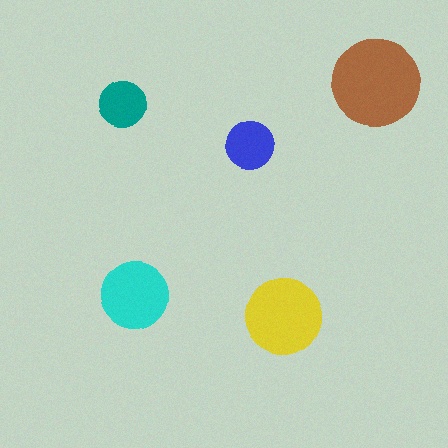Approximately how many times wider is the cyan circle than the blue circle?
About 1.5 times wider.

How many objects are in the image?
There are 5 objects in the image.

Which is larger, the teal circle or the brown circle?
The brown one.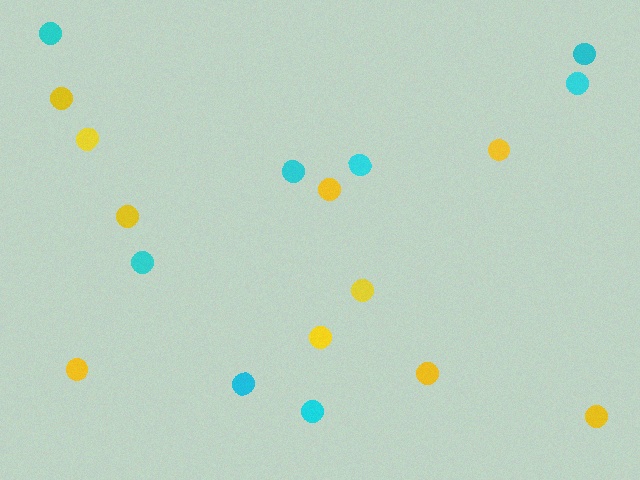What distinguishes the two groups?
There are 2 groups: one group of yellow circles (10) and one group of cyan circles (8).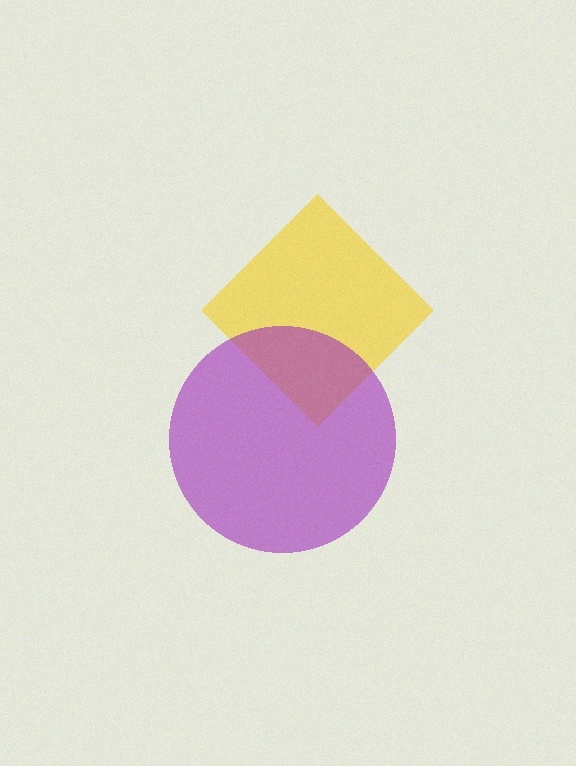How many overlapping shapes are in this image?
There are 2 overlapping shapes in the image.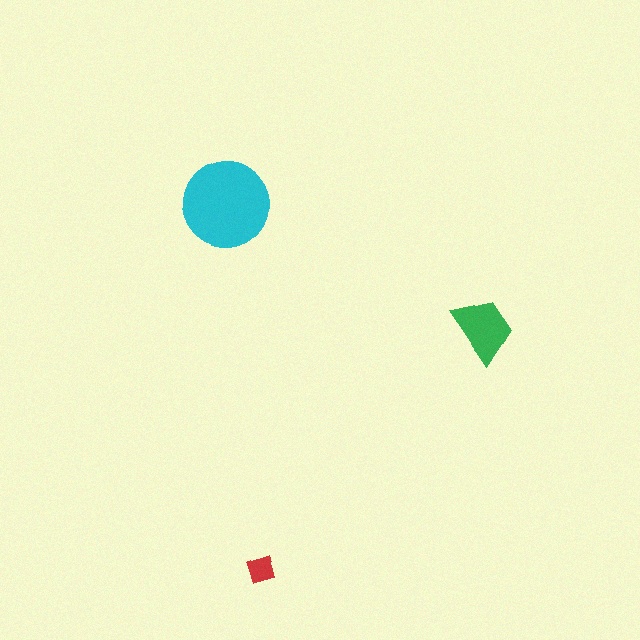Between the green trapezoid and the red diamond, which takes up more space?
The green trapezoid.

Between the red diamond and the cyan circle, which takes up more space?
The cyan circle.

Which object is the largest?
The cyan circle.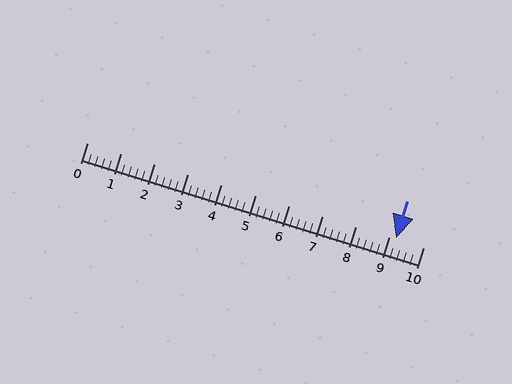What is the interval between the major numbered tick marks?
The major tick marks are spaced 1 units apart.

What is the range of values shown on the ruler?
The ruler shows values from 0 to 10.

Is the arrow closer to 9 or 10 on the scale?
The arrow is closer to 9.